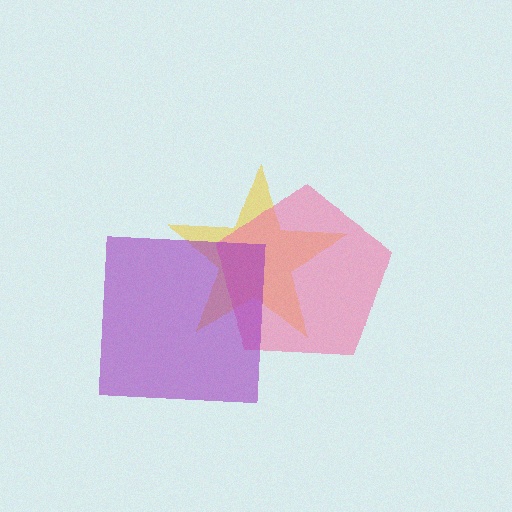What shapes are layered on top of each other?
The layered shapes are: a yellow star, a pink pentagon, a purple square.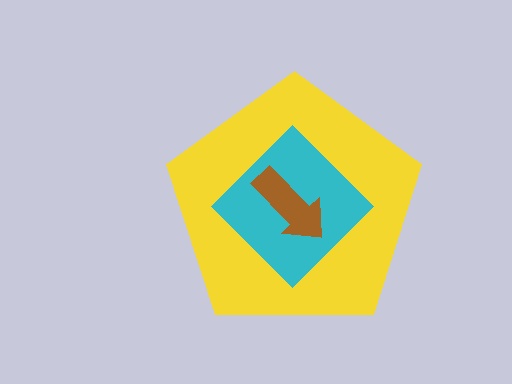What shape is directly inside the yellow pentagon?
The cyan diamond.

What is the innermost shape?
The brown arrow.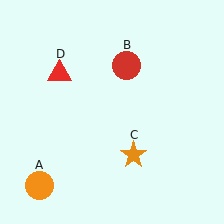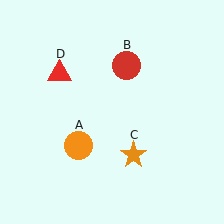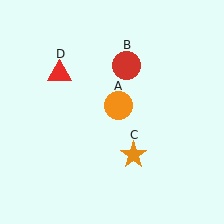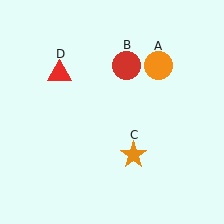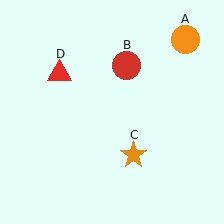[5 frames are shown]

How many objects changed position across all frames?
1 object changed position: orange circle (object A).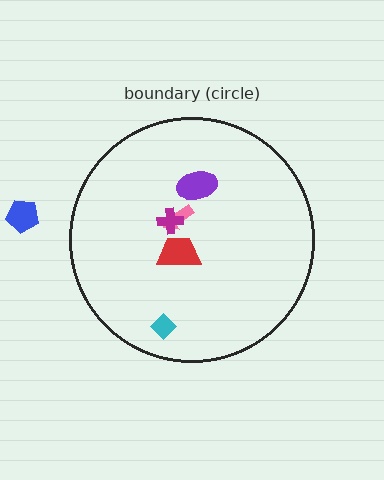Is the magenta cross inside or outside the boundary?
Inside.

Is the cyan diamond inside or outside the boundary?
Inside.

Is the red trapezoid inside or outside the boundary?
Inside.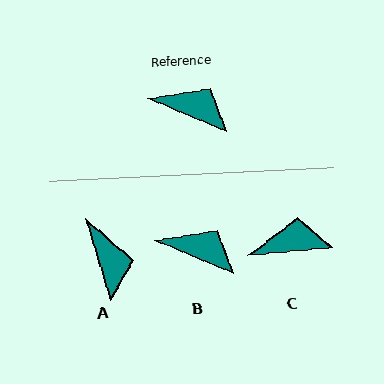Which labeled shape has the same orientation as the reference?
B.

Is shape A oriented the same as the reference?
No, it is off by about 50 degrees.